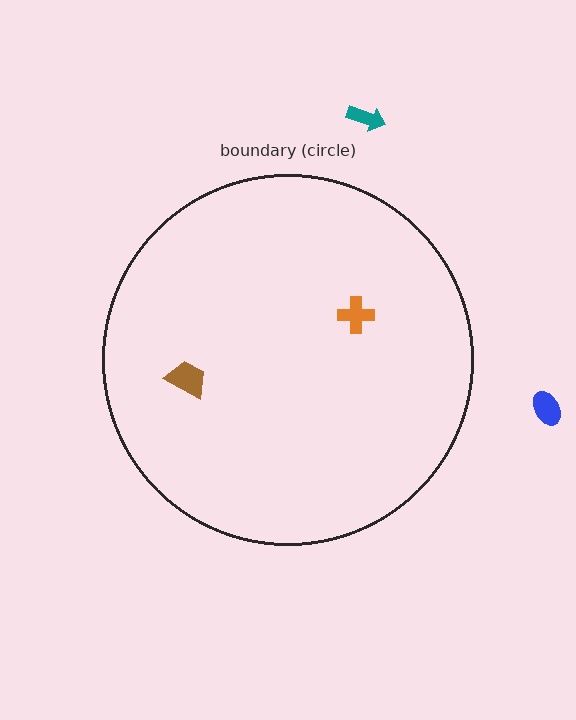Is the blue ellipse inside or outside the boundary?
Outside.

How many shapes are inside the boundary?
2 inside, 2 outside.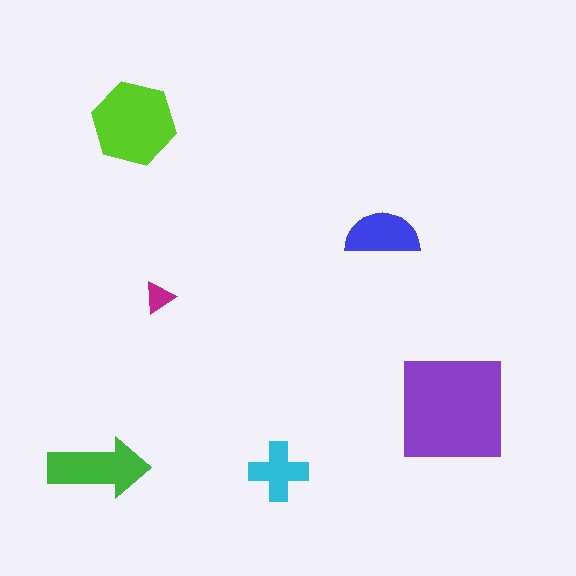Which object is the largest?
The purple square.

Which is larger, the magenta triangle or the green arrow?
The green arrow.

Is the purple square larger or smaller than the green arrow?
Larger.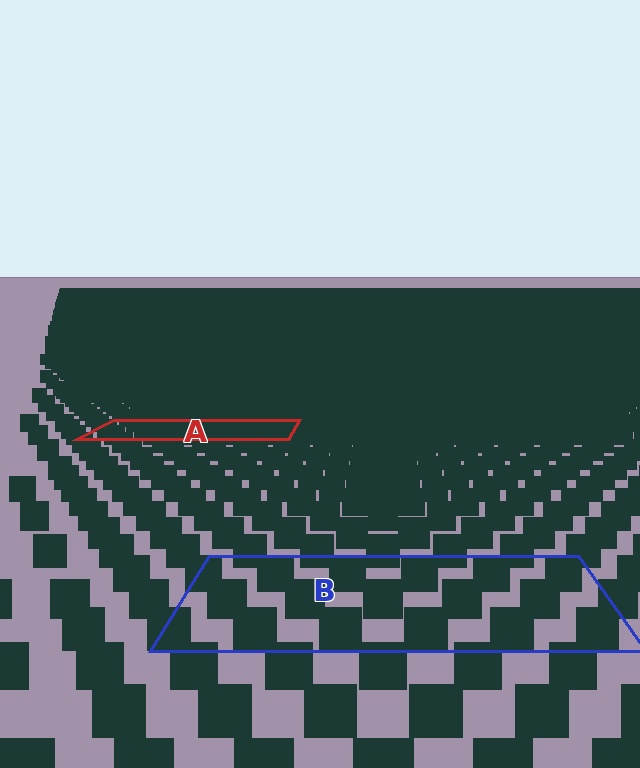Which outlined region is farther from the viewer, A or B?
Region A is farther from the viewer — the texture elements inside it appear smaller and more densely packed.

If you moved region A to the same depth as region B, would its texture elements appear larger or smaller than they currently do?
They would appear larger. At a closer depth, the same texture elements are projected at a bigger on-screen size.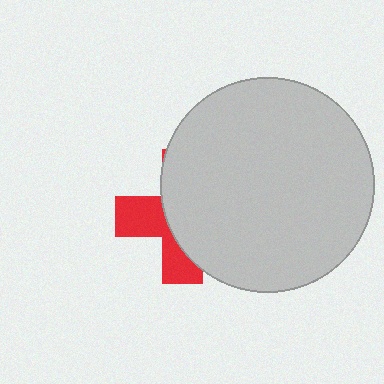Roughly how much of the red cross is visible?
A small part of it is visible (roughly 37%).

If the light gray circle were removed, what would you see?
You would see the complete red cross.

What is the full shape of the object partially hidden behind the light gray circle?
The partially hidden object is a red cross.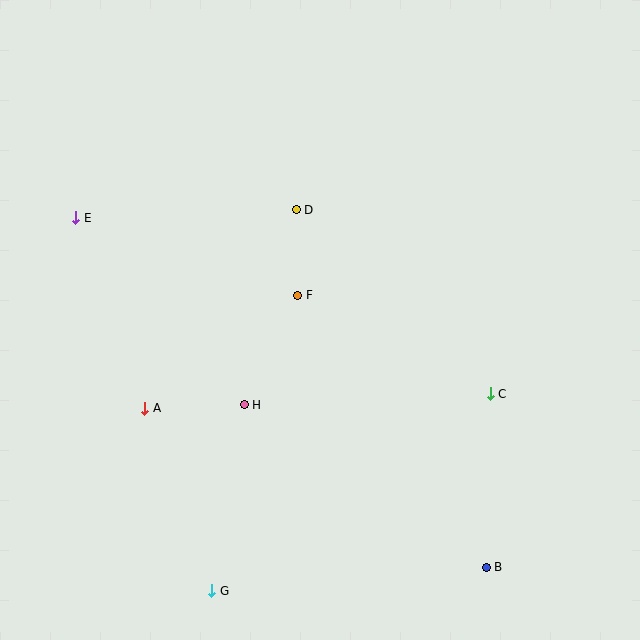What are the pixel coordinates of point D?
Point D is at (296, 210).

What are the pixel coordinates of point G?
Point G is at (212, 591).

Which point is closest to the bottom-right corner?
Point B is closest to the bottom-right corner.